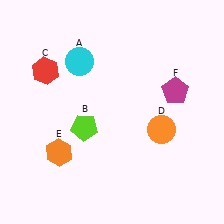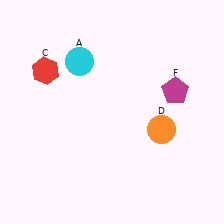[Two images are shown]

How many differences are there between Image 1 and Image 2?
There are 2 differences between the two images.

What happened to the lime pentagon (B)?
The lime pentagon (B) was removed in Image 2. It was in the bottom-left area of Image 1.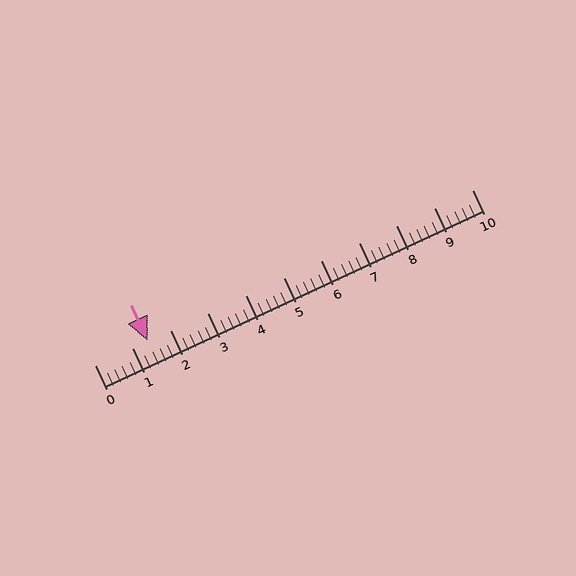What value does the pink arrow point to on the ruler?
The pink arrow points to approximately 1.4.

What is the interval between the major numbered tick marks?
The major tick marks are spaced 1 units apart.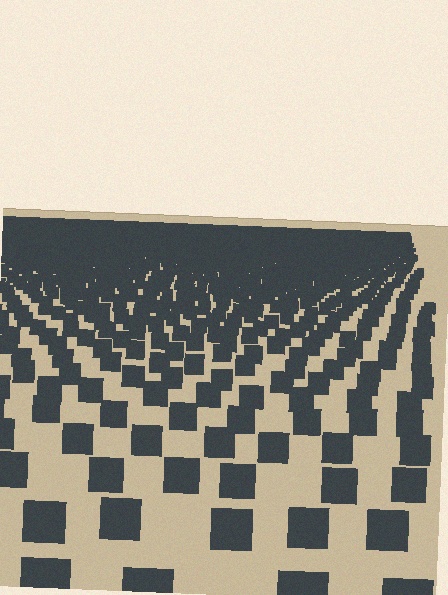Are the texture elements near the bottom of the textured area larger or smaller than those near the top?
Larger. Near the bottom, elements are closer to the viewer and appear at a bigger on-screen size.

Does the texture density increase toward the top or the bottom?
Density increases toward the top.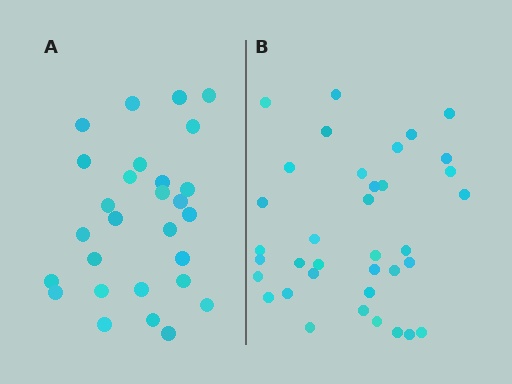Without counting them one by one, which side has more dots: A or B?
Region B (the right region) has more dots.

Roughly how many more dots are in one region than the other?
Region B has roughly 8 or so more dots than region A.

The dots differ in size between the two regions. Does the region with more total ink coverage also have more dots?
No. Region A has more total ink coverage because its dots are larger, but region B actually contains more individual dots. Total area can be misleading — the number of items is what matters here.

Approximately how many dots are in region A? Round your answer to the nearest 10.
About 30 dots. (The exact count is 28, which rounds to 30.)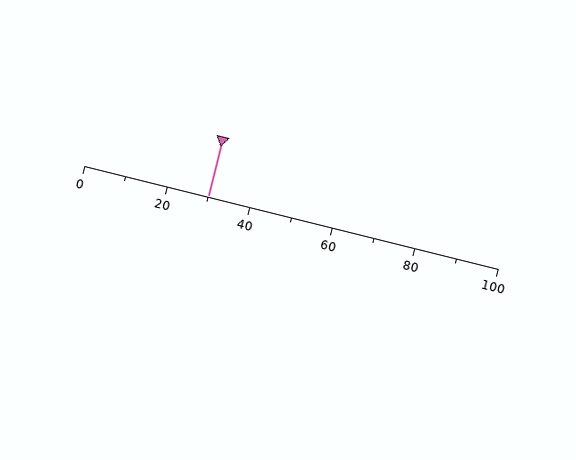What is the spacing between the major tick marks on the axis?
The major ticks are spaced 20 apart.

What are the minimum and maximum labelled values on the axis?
The axis runs from 0 to 100.